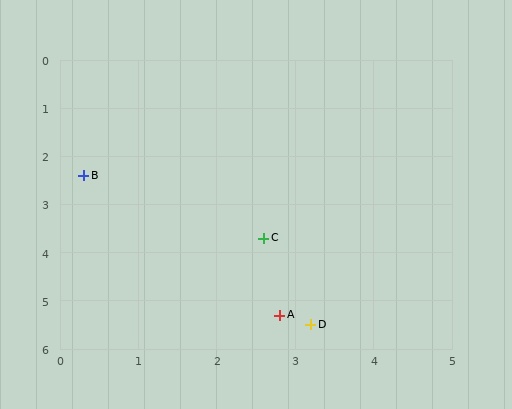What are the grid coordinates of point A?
Point A is at approximately (2.8, 5.3).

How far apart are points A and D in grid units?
Points A and D are about 0.4 grid units apart.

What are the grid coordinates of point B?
Point B is at approximately (0.3, 2.4).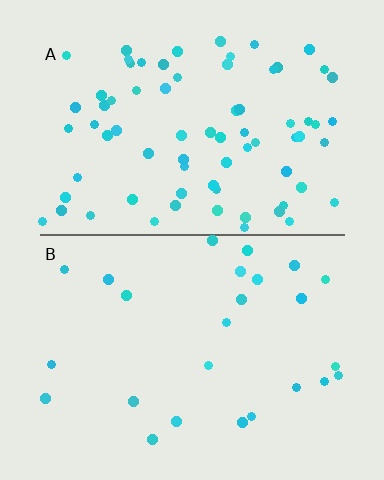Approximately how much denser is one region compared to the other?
Approximately 2.9× — region A over region B.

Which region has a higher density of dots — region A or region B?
A (the top).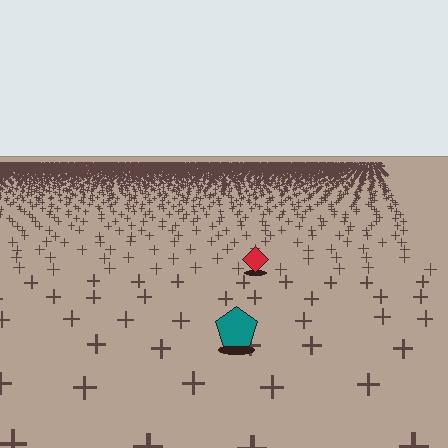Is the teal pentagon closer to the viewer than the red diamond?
Yes. The teal pentagon is closer — you can tell from the texture gradient: the ground texture is coarser near it.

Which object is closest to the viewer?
The teal pentagon is closest. The texture marks near it are larger and more spread out.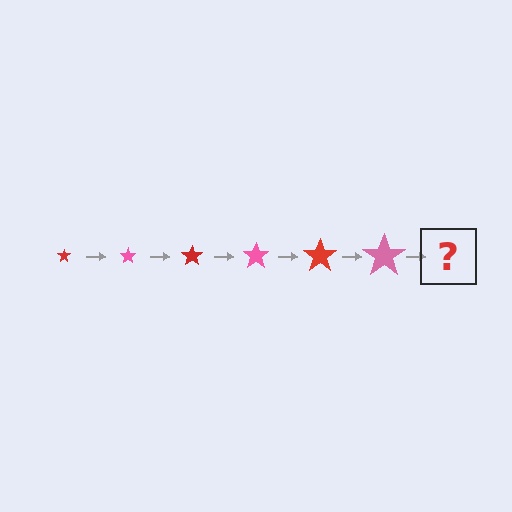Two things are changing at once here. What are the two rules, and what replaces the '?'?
The two rules are that the star grows larger each step and the color cycles through red and pink. The '?' should be a red star, larger than the previous one.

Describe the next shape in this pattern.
It should be a red star, larger than the previous one.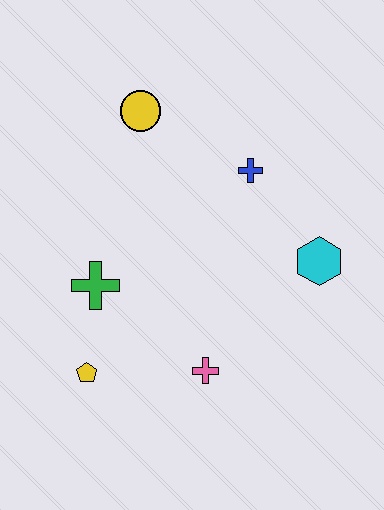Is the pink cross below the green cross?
Yes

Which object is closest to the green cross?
The yellow pentagon is closest to the green cross.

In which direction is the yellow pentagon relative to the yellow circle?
The yellow pentagon is below the yellow circle.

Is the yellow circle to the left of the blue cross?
Yes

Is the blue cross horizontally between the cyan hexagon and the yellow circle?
Yes